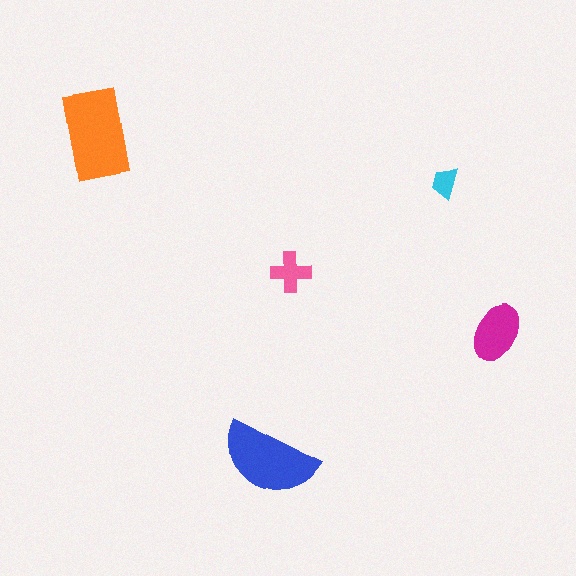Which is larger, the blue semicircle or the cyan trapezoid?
The blue semicircle.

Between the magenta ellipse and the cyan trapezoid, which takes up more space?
The magenta ellipse.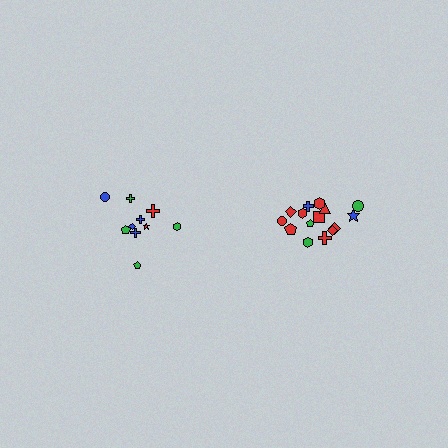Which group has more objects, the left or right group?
The right group.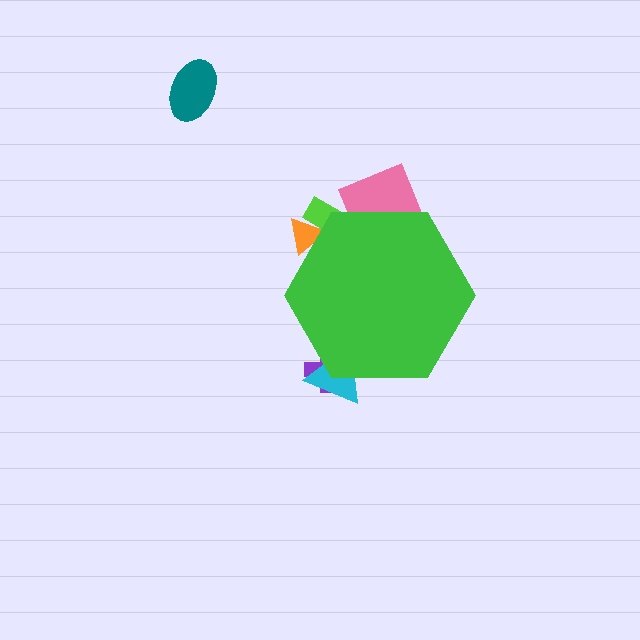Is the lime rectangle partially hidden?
Yes, the lime rectangle is partially hidden behind the green hexagon.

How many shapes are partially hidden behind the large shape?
5 shapes are partially hidden.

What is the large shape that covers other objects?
A green hexagon.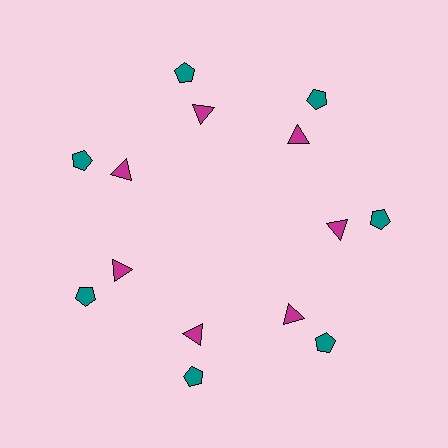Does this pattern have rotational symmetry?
Yes, this pattern has 7-fold rotational symmetry. It looks the same after rotating 51 degrees around the center.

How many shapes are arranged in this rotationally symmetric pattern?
There are 14 shapes, arranged in 7 groups of 2.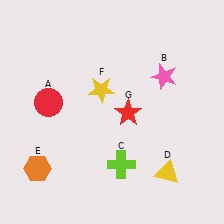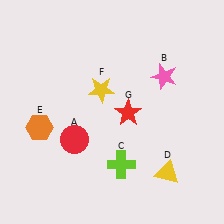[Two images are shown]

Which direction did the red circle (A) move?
The red circle (A) moved down.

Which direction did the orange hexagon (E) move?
The orange hexagon (E) moved up.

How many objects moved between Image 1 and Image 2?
2 objects moved between the two images.